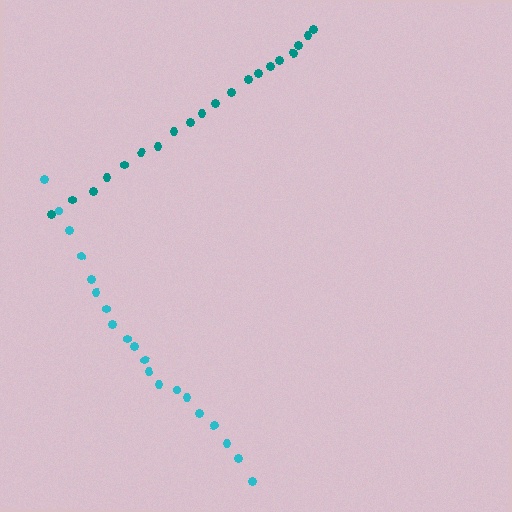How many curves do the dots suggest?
There are 2 distinct paths.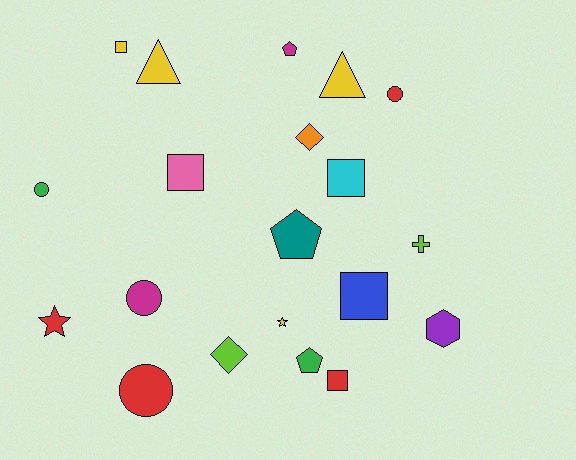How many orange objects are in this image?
There is 1 orange object.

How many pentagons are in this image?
There are 3 pentagons.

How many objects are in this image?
There are 20 objects.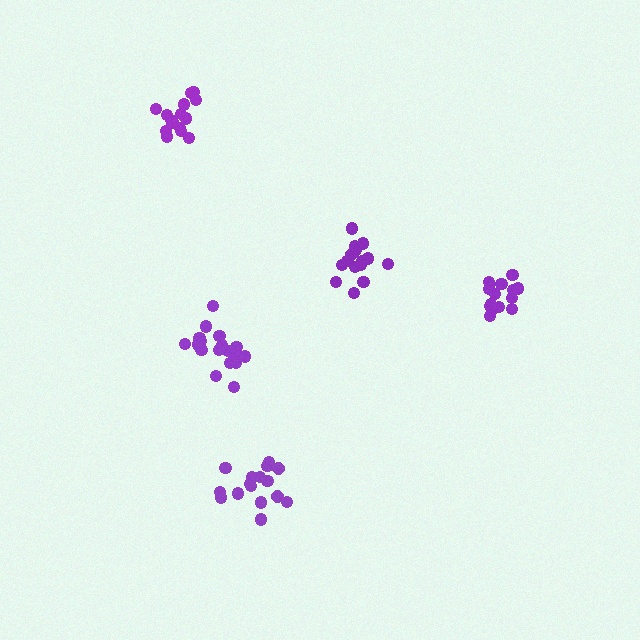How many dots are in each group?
Group 1: 19 dots, Group 2: 15 dots, Group 3: 16 dots, Group 4: 16 dots, Group 5: 16 dots (82 total).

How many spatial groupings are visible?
There are 5 spatial groupings.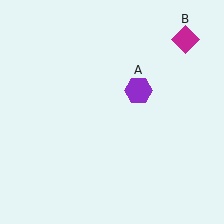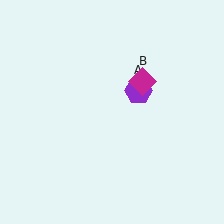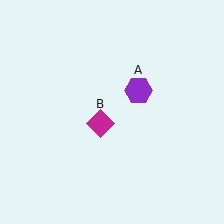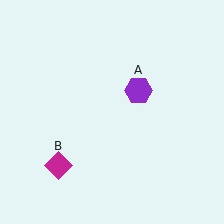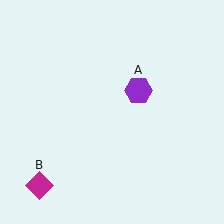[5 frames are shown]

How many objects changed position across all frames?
1 object changed position: magenta diamond (object B).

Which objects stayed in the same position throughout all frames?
Purple hexagon (object A) remained stationary.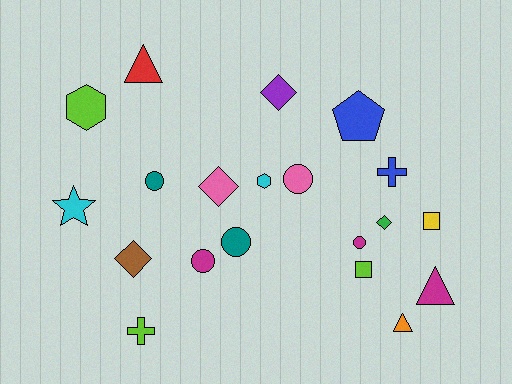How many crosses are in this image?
There are 2 crosses.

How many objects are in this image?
There are 20 objects.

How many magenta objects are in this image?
There are 3 magenta objects.